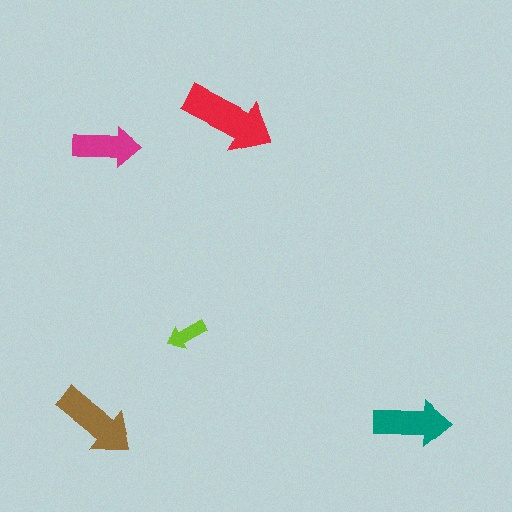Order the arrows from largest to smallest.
the red one, the brown one, the teal one, the magenta one, the lime one.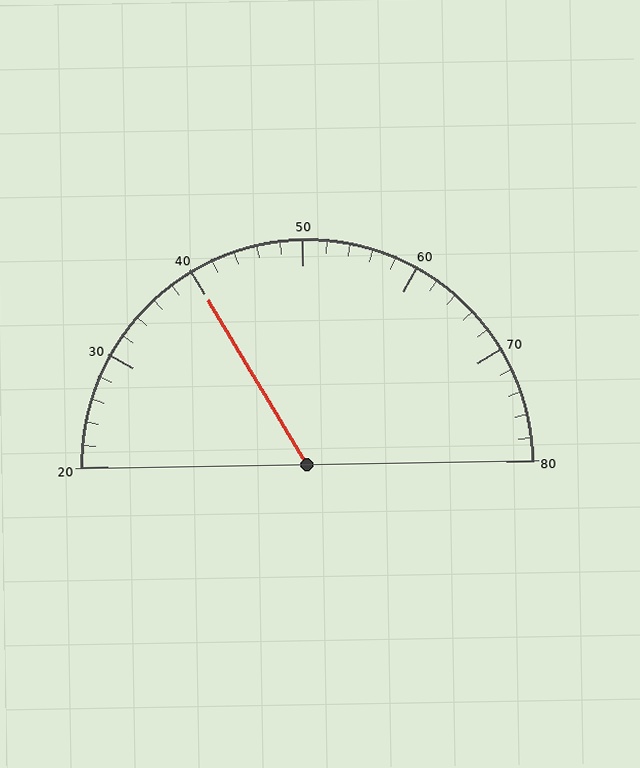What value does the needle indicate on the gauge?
The needle indicates approximately 40.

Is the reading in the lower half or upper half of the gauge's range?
The reading is in the lower half of the range (20 to 80).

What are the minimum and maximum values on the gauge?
The gauge ranges from 20 to 80.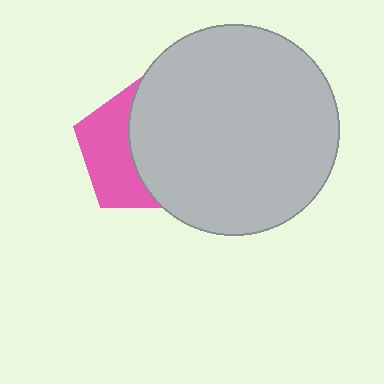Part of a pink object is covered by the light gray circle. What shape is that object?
It is a pentagon.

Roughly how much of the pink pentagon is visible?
A small part of it is visible (roughly 43%).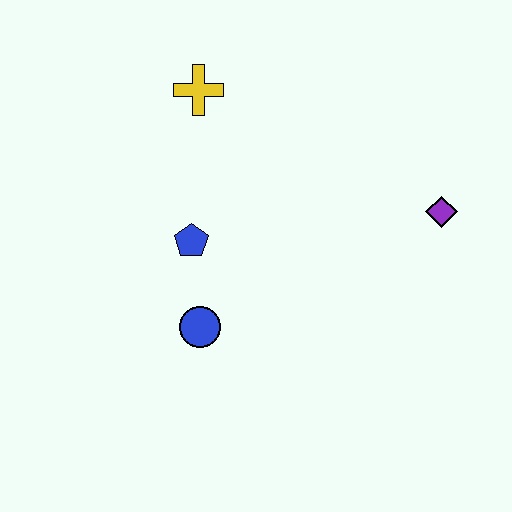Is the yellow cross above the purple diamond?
Yes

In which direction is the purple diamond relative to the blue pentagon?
The purple diamond is to the right of the blue pentagon.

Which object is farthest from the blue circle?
The purple diamond is farthest from the blue circle.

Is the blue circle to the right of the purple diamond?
No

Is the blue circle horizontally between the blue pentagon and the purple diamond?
Yes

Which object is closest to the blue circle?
The blue pentagon is closest to the blue circle.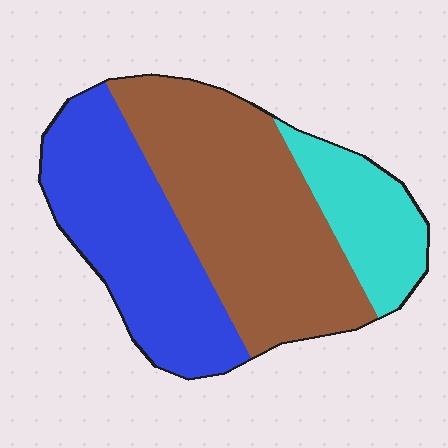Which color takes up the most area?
Brown, at roughly 45%.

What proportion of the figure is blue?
Blue takes up about three eighths (3/8) of the figure.